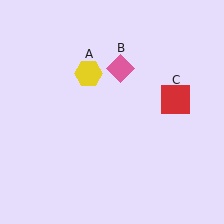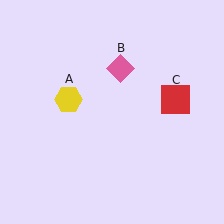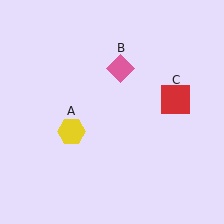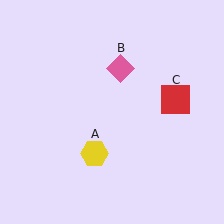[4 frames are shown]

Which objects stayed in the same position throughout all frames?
Pink diamond (object B) and red square (object C) remained stationary.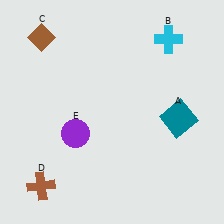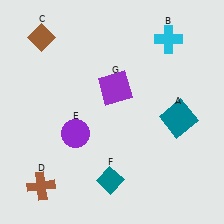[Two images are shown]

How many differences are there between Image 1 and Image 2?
There are 2 differences between the two images.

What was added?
A teal diamond (F), a purple square (G) were added in Image 2.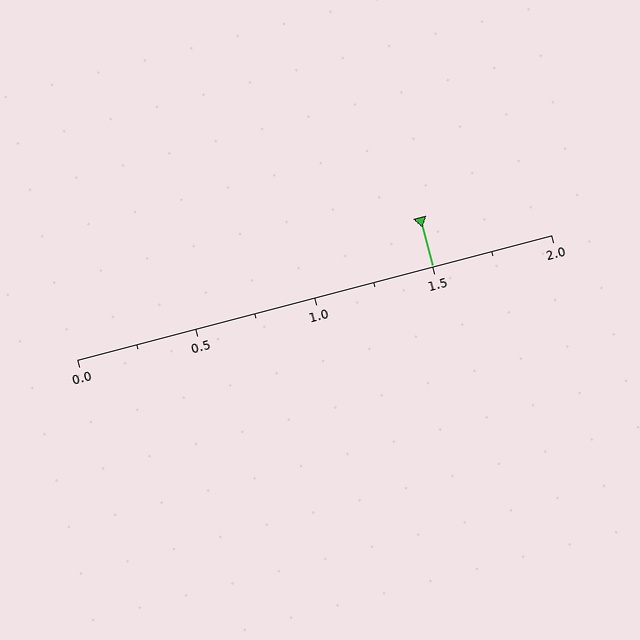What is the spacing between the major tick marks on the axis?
The major ticks are spaced 0.5 apart.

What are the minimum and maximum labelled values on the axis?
The axis runs from 0.0 to 2.0.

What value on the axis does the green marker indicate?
The marker indicates approximately 1.5.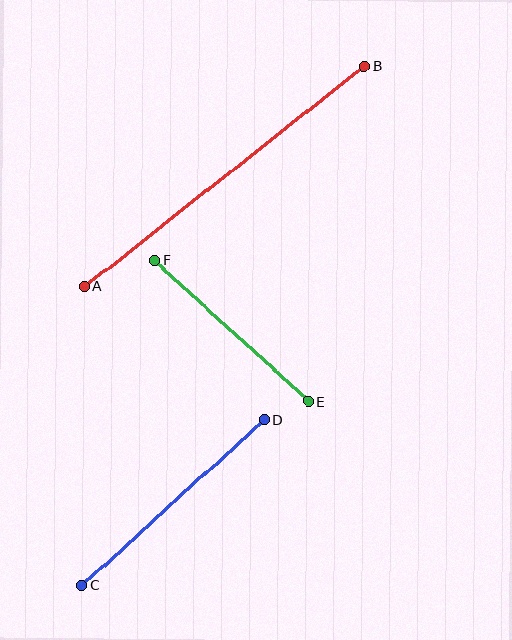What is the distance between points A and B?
The distance is approximately 356 pixels.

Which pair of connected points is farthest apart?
Points A and B are farthest apart.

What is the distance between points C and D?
The distance is approximately 246 pixels.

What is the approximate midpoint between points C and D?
The midpoint is at approximately (173, 503) pixels.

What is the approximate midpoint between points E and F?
The midpoint is at approximately (231, 331) pixels.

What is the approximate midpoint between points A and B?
The midpoint is at approximately (225, 177) pixels.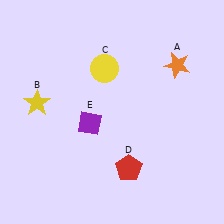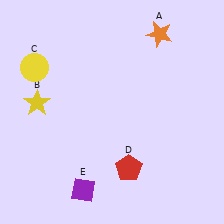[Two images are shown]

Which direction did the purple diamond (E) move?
The purple diamond (E) moved down.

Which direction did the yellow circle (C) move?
The yellow circle (C) moved left.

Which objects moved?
The objects that moved are: the orange star (A), the yellow circle (C), the purple diamond (E).